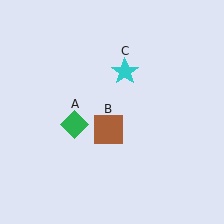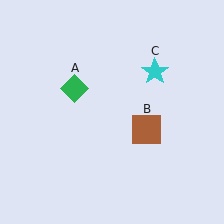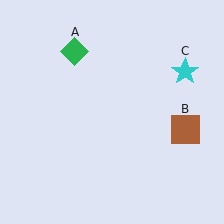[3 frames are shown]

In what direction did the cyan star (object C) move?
The cyan star (object C) moved right.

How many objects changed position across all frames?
3 objects changed position: green diamond (object A), brown square (object B), cyan star (object C).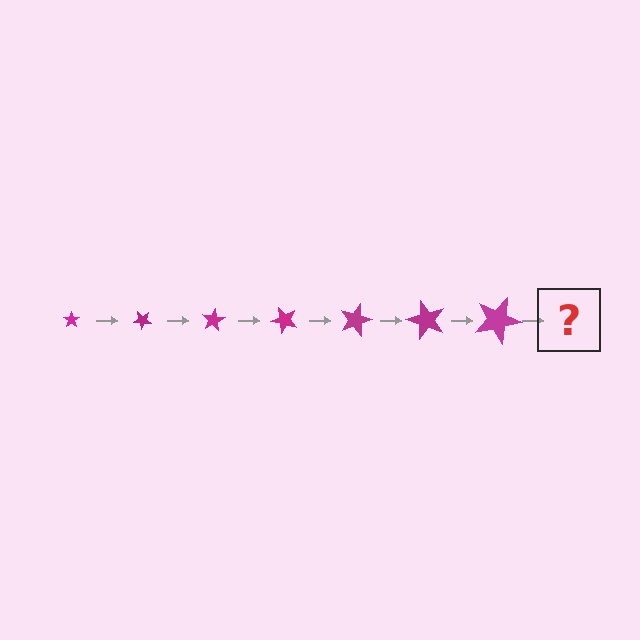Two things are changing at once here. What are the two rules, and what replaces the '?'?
The two rules are that the star grows larger each step and it rotates 40 degrees each step. The '?' should be a star, larger than the previous one and rotated 280 degrees from the start.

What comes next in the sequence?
The next element should be a star, larger than the previous one and rotated 280 degrees from the start.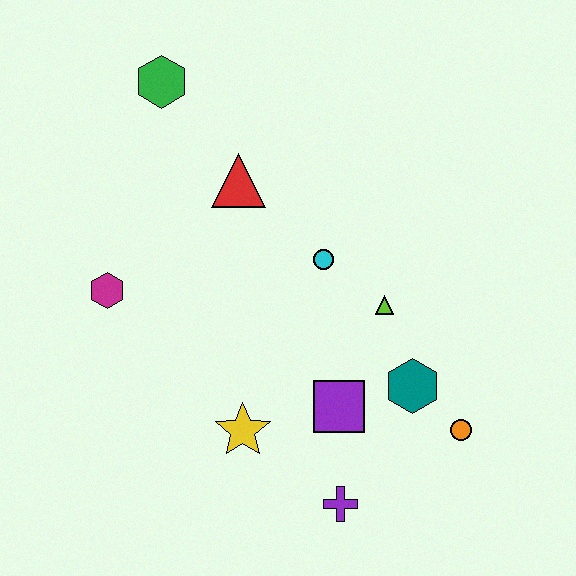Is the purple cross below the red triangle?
Yes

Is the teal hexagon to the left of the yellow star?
No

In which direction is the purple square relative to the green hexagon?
The purple square is below the green hexagon.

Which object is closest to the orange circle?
The teal hexagon is closest to the orange circle.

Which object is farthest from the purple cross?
The green hexagon is farthest from the purple cross.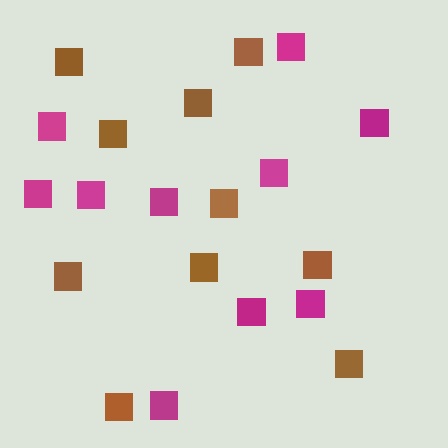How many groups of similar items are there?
There are 2 groups: one group of magenta squares (10) and one group of brown squares (10).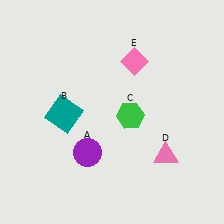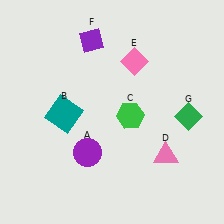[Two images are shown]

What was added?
A purple diamond (F), a green diamond (G) were added in Image 2.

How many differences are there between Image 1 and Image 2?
There are 2 differences between the two images.